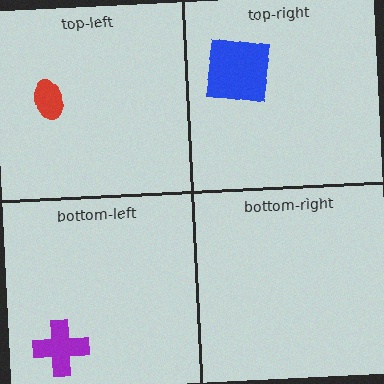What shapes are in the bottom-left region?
The purple cross.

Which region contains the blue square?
The top-right region.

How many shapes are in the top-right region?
1.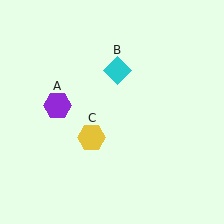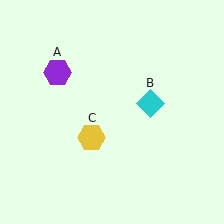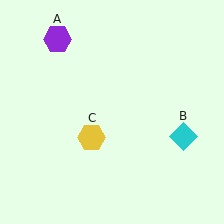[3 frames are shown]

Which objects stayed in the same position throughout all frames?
Yellow hexagon (object C) remained stationary.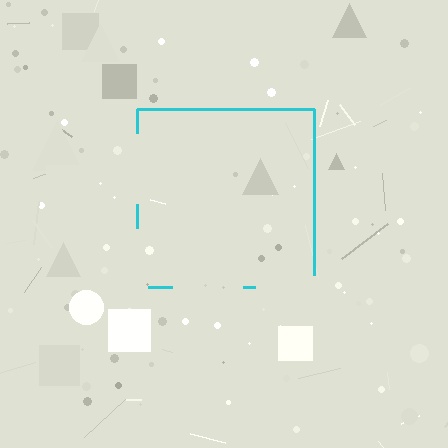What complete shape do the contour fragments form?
The contour fragments form a square.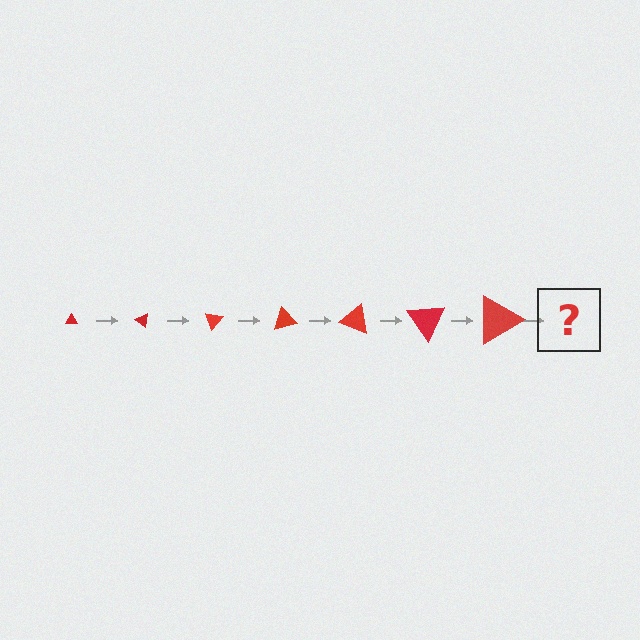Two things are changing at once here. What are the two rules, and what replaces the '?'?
The two rules are that the triangle grows larger each step and it rotates 35 degrees each step. The '?' should be a triangle, larger than the previous one and rotated 245 degrees from the start.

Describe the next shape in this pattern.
It should be a triangle, larger than the previous one and rotated 245 degrees from the start.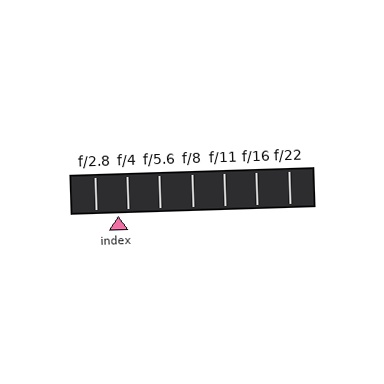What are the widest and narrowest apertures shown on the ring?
The widest aperture shown is f/2.8 and the narrowest is f/22.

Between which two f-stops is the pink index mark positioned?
The index mark is between f/2.8 and f/4.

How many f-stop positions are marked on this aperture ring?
There are 7 f-stop positions marked.